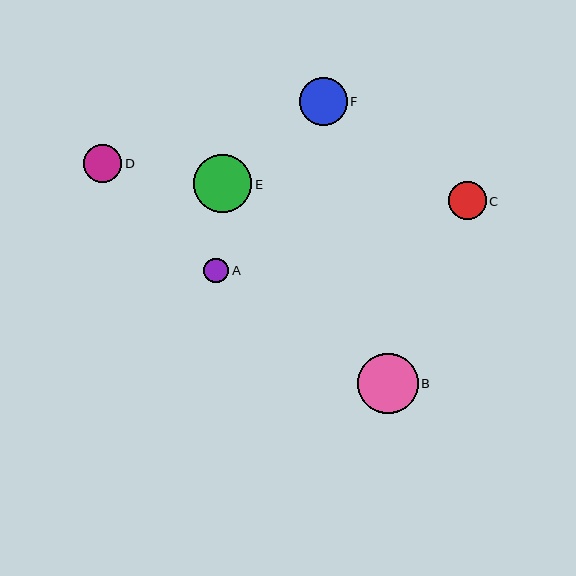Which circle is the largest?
Circle B is the largest with a size of approximately 60 pixels.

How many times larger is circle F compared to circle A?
Circle F is approximately 1.9 times the size of circle A.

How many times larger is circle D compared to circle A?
Circle D is approximately 1.6 times the size of circle A.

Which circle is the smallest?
Circle A is the smallest with a size of approximately 25 pixels.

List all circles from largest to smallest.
From largest to smallest: B, E, F, D, C, A.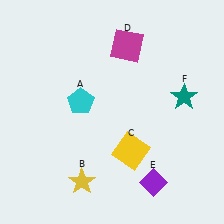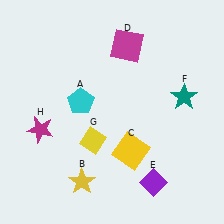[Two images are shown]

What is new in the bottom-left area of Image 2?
A yellow diamond (G) was added in the bottom-left area of Image 2.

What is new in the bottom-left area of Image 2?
A magenta star (H) was added in the bottom-left area of Image 2.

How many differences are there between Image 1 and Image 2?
There are 2 differences between the two images.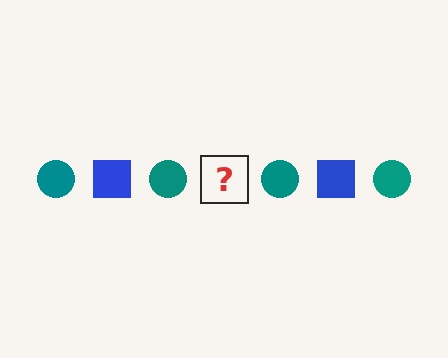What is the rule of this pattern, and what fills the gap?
The rule is that the pattern alternates between teal circle and blue square. The gap should be filled with a blue square.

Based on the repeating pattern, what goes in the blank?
The blank should be a blue square.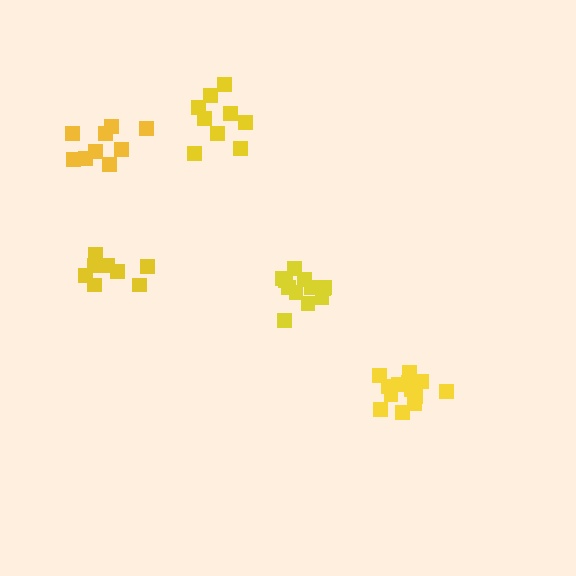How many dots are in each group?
Group 1: 9 dots, Group 2: 8 dots, Group 3: 14 dots, Group 4: 12 dots, Group 5: 9 dots (52 total).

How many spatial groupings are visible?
There are 5 spatial groupings.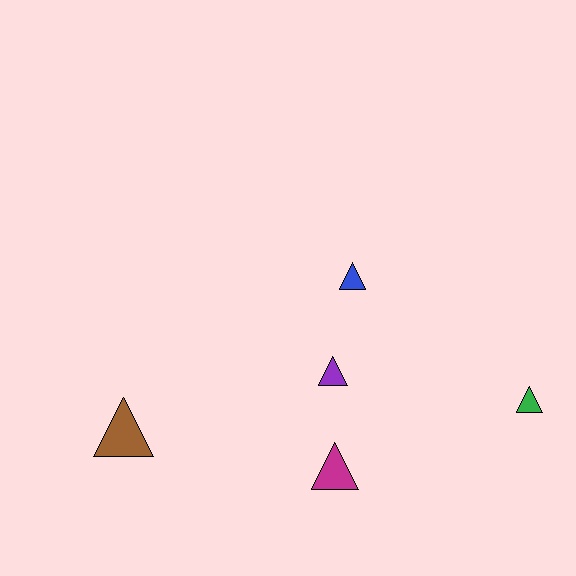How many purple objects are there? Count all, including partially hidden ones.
There is 1 purple object.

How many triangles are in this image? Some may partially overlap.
There are 5 triangles.